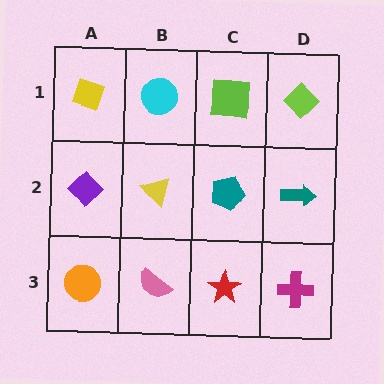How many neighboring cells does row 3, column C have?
3.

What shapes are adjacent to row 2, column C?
A lime square (row 1, column C), a red star (row 3, column C), a yellow triangle (row 2, column B), a teal arrow (row 2, column D).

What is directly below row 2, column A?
An orange circle.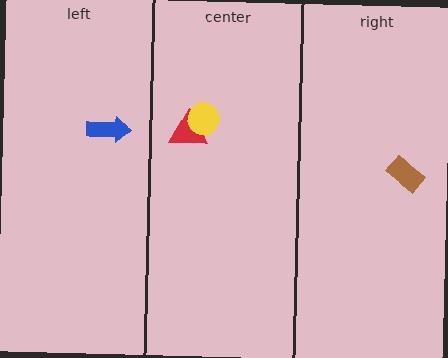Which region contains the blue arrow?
The left region.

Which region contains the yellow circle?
The center region.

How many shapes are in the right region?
1.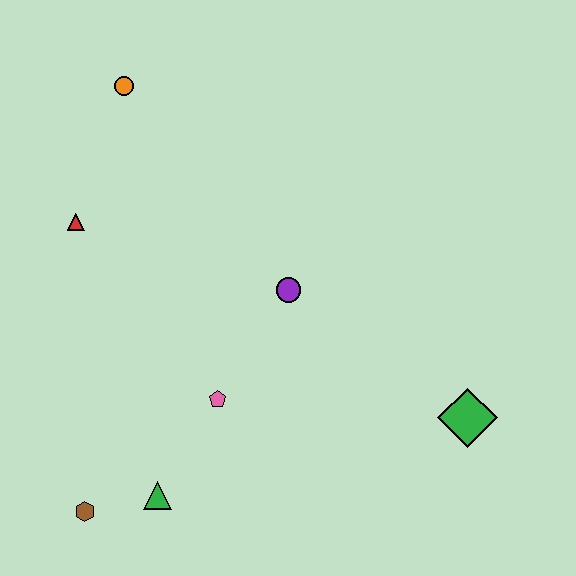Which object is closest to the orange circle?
The red triangle is closest to the orange circle.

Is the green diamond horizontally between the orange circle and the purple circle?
No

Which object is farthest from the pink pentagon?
The orange circle is farthest from the pink pentagon.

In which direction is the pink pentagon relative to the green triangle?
The pink pentagon is above the green triangle.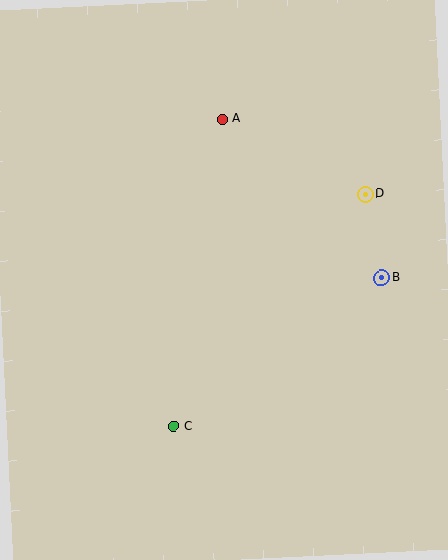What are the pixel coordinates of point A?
Point A is at (222, 119).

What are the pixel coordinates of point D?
Point D is at (365, 194).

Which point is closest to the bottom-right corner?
Point B is closest to the bottom-right corner.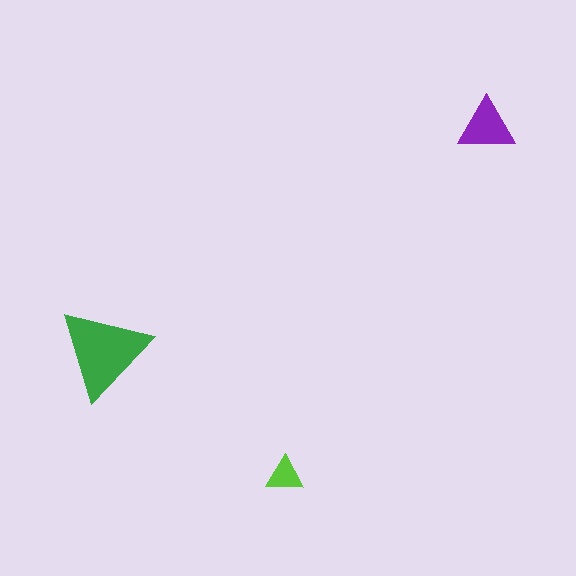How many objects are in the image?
There are 3 objects in the image.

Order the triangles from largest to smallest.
the green one, the purple one, the lime one.